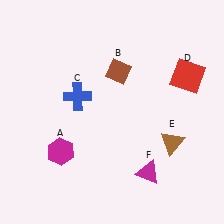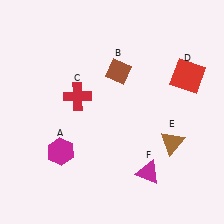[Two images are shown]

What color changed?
The cross (C) changed from blue in Image 1 to red in Image 2.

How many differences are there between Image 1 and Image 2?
There is 1 difference between the two images.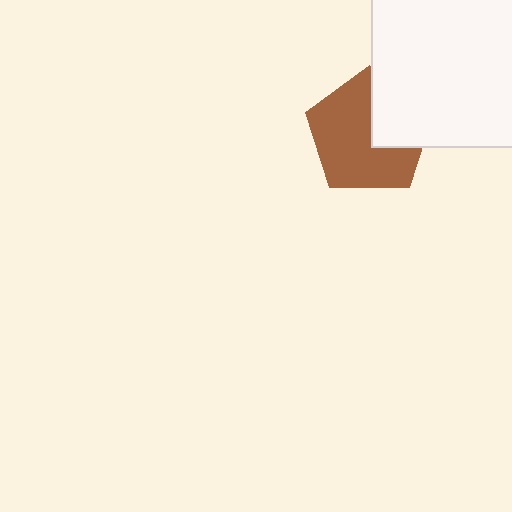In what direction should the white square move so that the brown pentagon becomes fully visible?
The white square should move right. That is the shortest direction to clear the overlap and leave the brown pentagon fully visible.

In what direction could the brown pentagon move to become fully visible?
The brown pentagon could move left. That would shift it out from behind the white square entirely.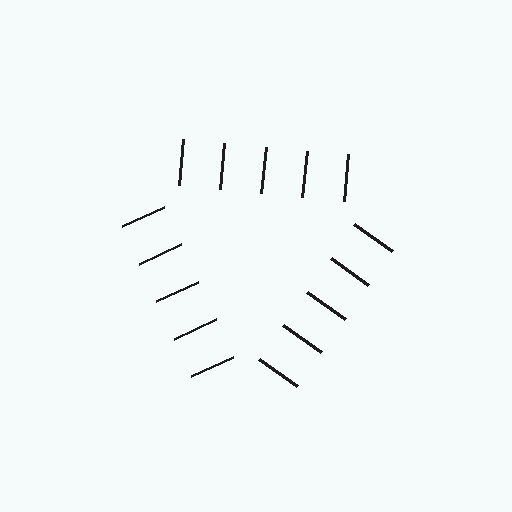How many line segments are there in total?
15 — 5 along each of the 3 edges.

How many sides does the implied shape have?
3 sides — the line-ends trace a triangle.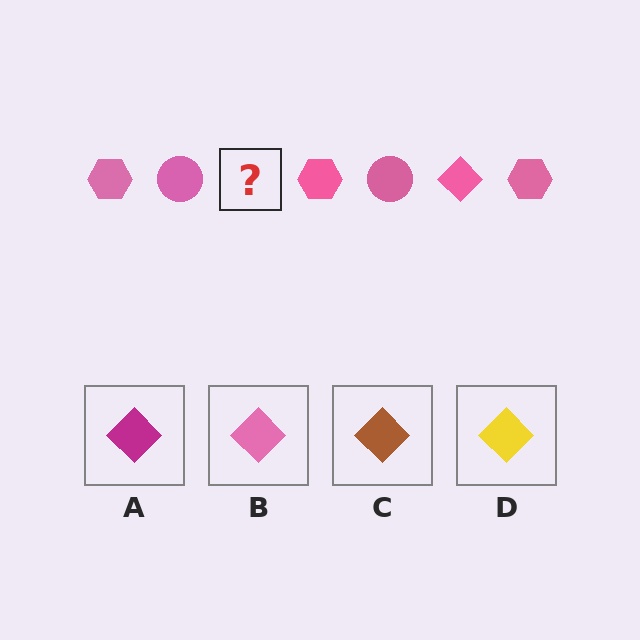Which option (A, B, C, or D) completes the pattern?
B.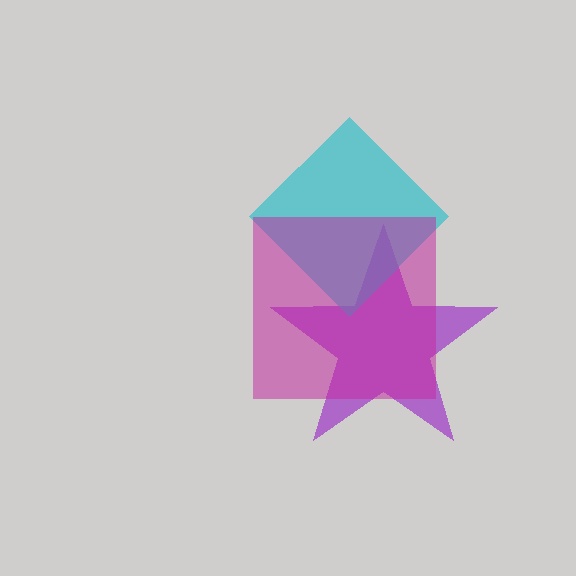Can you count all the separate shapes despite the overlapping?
Yes, there are 3 separate shapes.